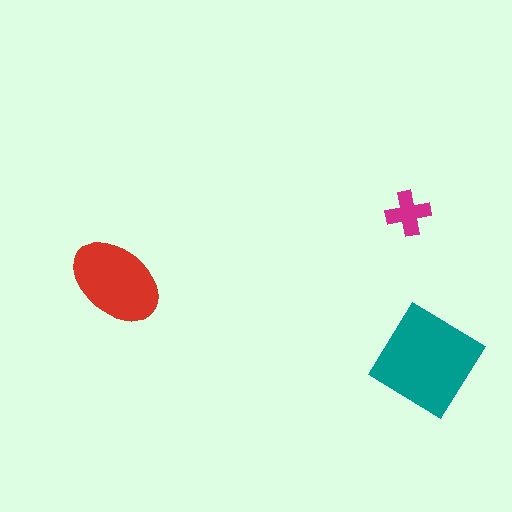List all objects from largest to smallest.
The teal diamond, the red ellipse, the magenta cross.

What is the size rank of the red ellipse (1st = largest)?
2nd.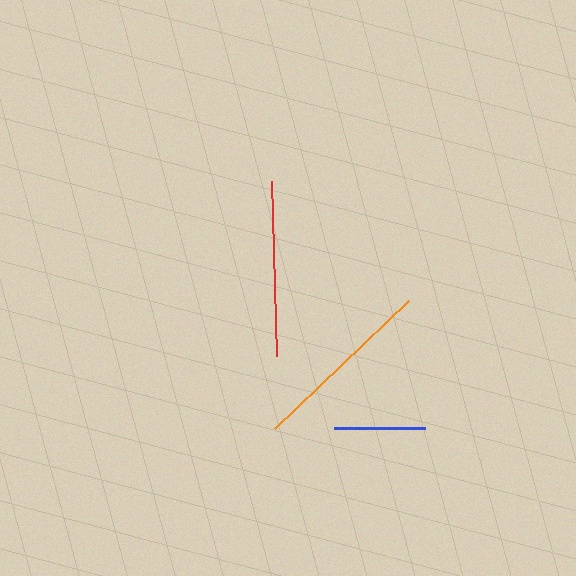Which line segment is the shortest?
The blue line is the shortest at approximately 90 pixels.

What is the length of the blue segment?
The blue segment is approximately 90 pixels long.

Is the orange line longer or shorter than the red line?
The orange line is longer than the red line.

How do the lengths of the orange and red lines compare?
The orange and red lines are approximately the same length.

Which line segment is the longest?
The orange line is the longest at approximately 186 pixels.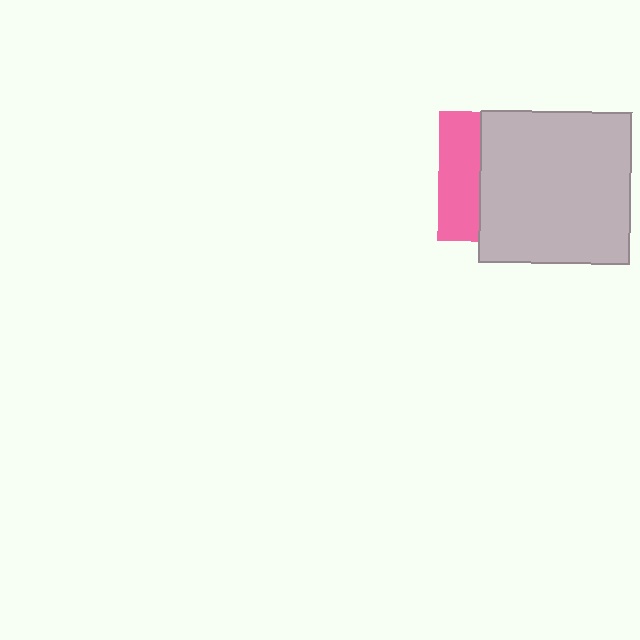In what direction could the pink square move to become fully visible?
The pink square could move left. That would shift it out from behind the light gray square entirely.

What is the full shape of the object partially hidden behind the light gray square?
The partially hidden object is a pink square.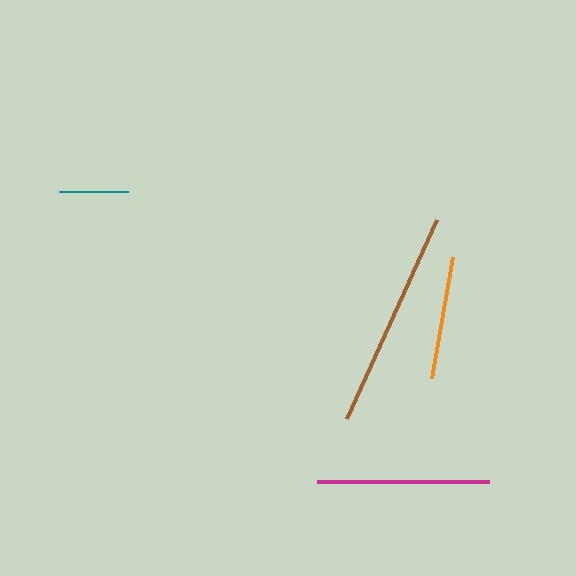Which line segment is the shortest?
The teal line is the shortest at approximately 68 pixels.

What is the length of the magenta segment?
The magenta segment is approximately 172 pixels long.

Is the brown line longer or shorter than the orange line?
The brown line is longer than the orange line.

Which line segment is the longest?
The brown line is the longest at approximately 218 pixels.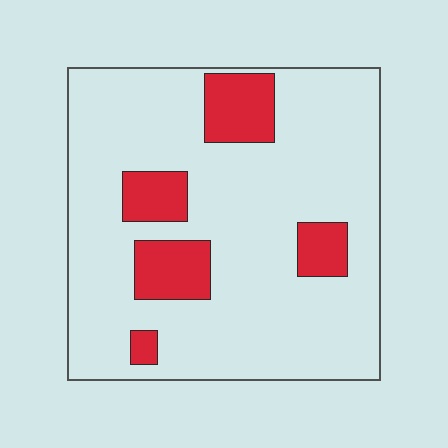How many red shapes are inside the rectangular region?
5.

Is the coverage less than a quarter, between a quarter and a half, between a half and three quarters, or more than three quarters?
Less than a quarter.